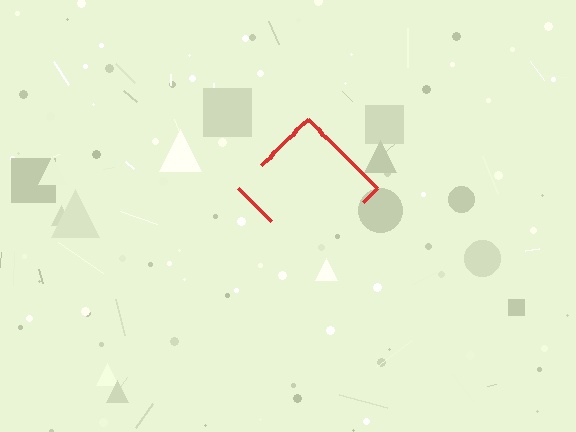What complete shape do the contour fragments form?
The contour fragments form a diamond.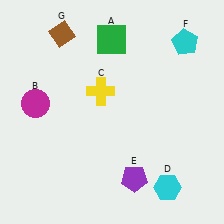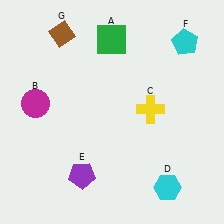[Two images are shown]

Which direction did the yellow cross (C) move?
The yellow cross (C) moved right.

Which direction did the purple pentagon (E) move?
The purple pentagon (E) moved left.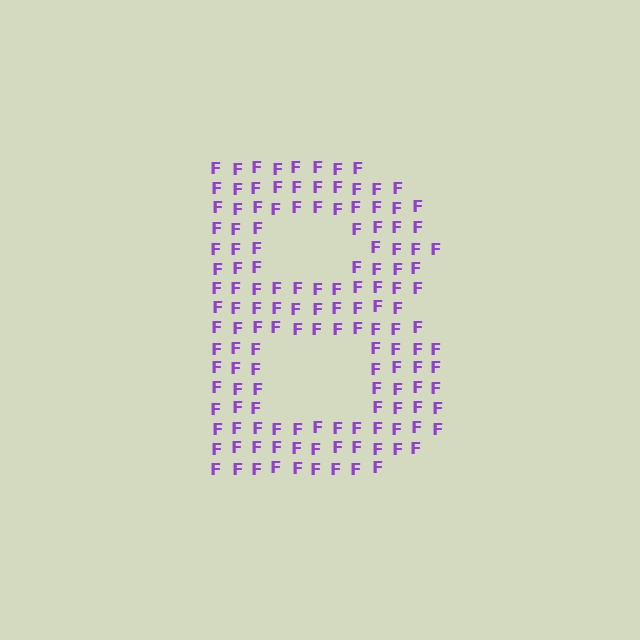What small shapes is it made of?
It is made of small letter F's.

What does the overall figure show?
The overall figure shows the letter B.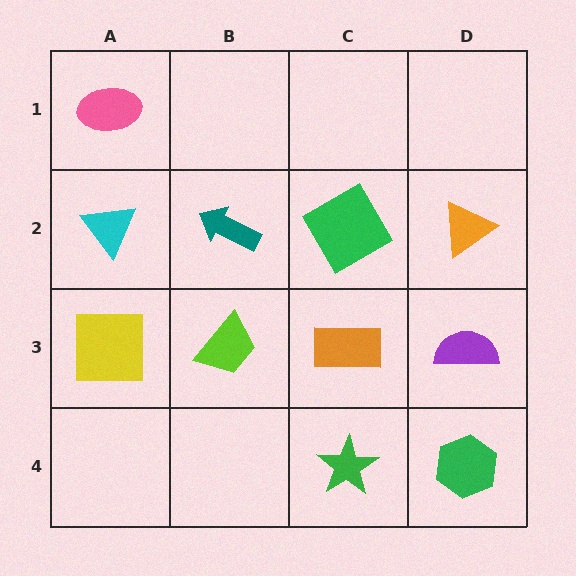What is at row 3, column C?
An orange rectangle.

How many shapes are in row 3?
4 shapes.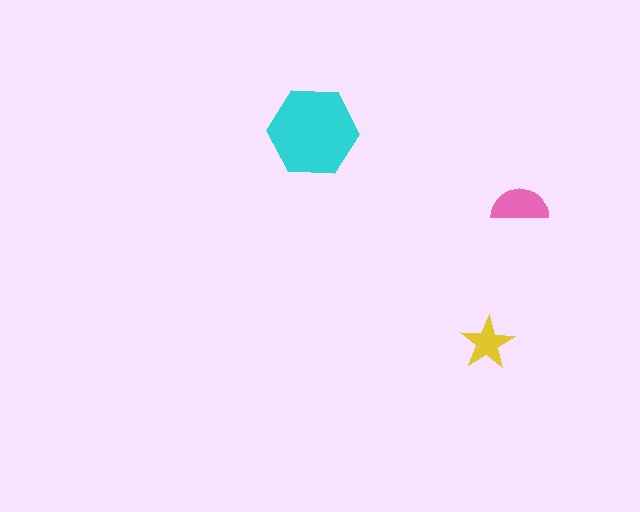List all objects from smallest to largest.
The yellow star, the pink semicircle, the cyan hexagon.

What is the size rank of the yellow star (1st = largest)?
3rd.